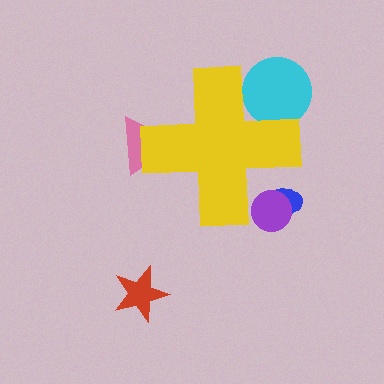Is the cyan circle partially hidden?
Yes, the cyan circle is partially hidden behind the yellow cross.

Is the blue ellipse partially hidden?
Yes, the blue ellipse is partially hidden behind the yellow cross.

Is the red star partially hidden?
No, the red star is fully visible.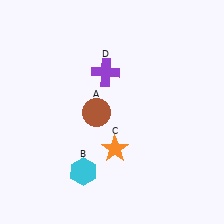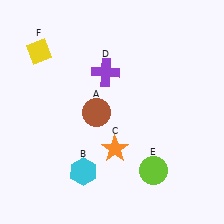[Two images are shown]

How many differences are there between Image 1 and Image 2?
There are 2 differences between the two images.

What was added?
A lime circle (E), a yellow diamond (F) were added in Image 2.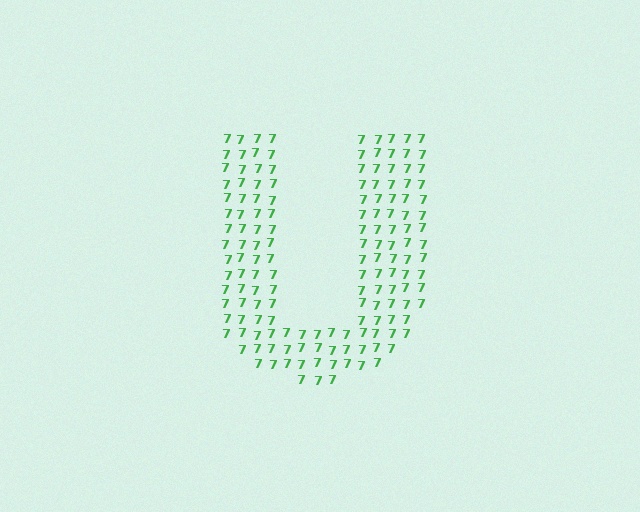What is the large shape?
The large shape is the letter U.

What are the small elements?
The small elements are digit 7's.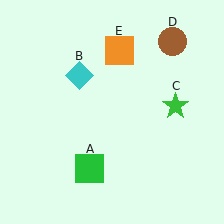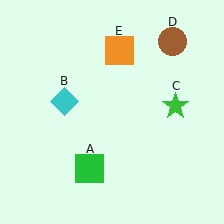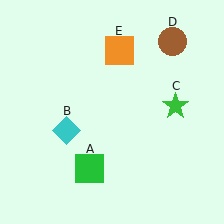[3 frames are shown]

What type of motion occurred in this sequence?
The cyan diamond (object B) rotated counterclockwise around the center of the scene.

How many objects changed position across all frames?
1 object changed position: cyan diamond (object B).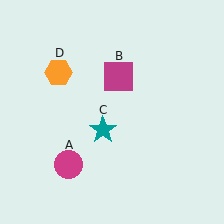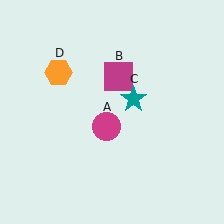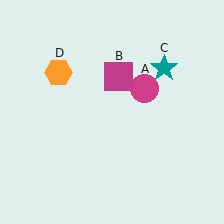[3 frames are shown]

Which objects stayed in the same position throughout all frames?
Magenta square (object B) and orange hexagon (object D) remained stationary.